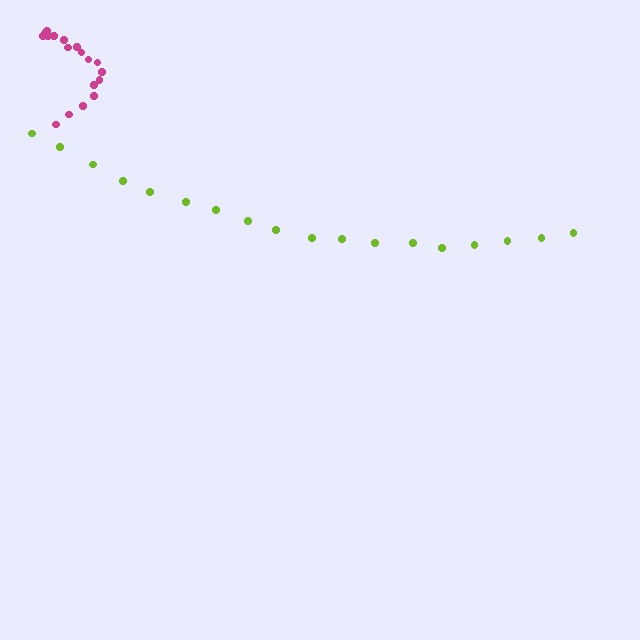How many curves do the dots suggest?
There are 2 distinct paths.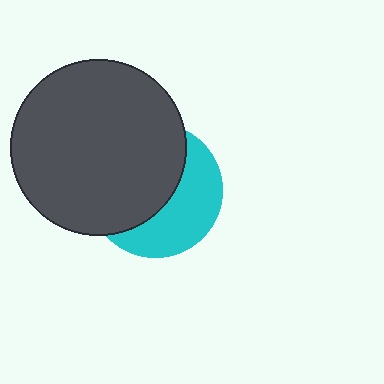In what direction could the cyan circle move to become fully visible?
The cyan circle could move toward the lower-right. That would shift it out from behind the dark gray circle entirely.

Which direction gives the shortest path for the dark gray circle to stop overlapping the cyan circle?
Moving toward the upper-left gives the shortest separation.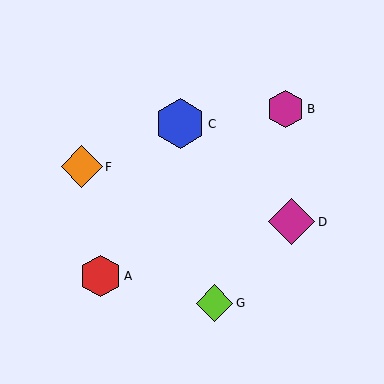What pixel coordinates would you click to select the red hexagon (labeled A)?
Click at (100, 276) to select the red hexagon A.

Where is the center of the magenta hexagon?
The center of the magenta hexagon is at (285, 109).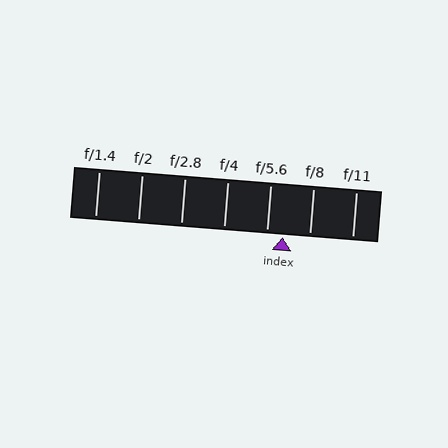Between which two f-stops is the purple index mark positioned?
The index mark is between f/5.6 and f/8.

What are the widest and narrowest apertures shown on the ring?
The widest aperture shown is f/1.4 and the narrowest is f/11.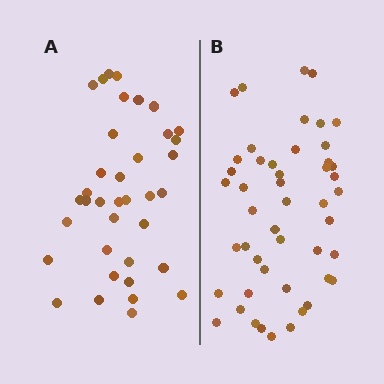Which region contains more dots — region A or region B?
Region B (the right region) has more dots.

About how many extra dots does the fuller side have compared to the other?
Region B has roughly 12 or so more dots than region A.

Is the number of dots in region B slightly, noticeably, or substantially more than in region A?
Region B has noticeably more, but not dramatically so. The ratio is roughly 1.3 to 1.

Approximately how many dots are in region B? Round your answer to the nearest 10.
About 50 dots. (The exact count is 48, which rounds to 50.)